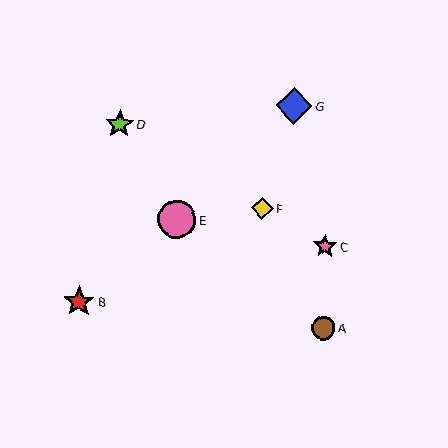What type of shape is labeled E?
Shape E is a pink circle.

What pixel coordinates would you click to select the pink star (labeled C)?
Click at (325, 246) to select the pink star C.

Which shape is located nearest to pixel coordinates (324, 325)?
The brown circle (labeled A) at (323, 328) is nearest to that location.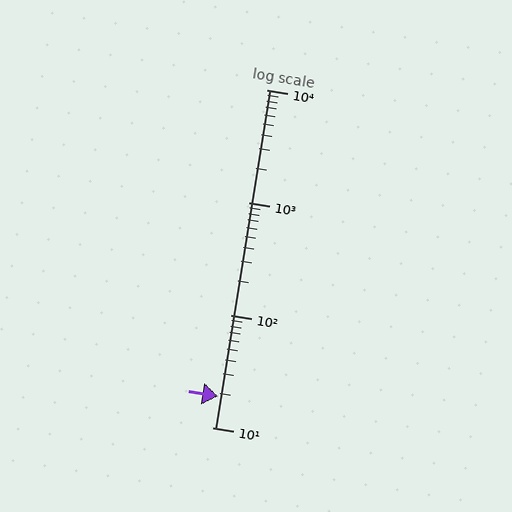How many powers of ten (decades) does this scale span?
The scale spans 3 decades, from 10 to 10000.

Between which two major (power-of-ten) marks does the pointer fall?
The pointer is between 10 and 100.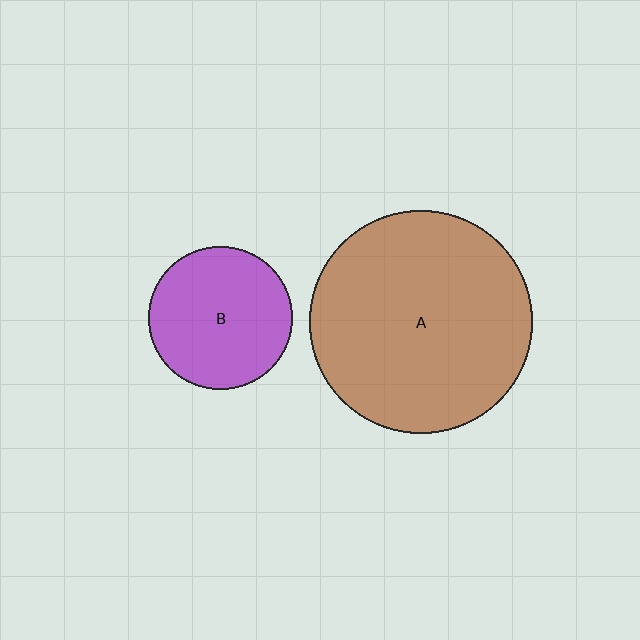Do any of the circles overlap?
No, none of the circles overlap.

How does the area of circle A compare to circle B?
Approximately 2.4 times.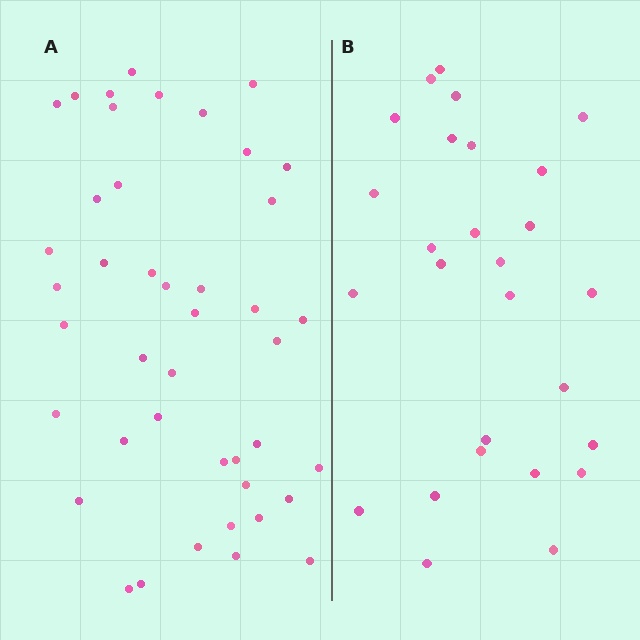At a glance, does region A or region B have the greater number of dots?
Region A (the left region) has more dots.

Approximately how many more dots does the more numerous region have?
Region A has approximately 15 more dots than region B.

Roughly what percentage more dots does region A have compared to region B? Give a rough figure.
About 60% more.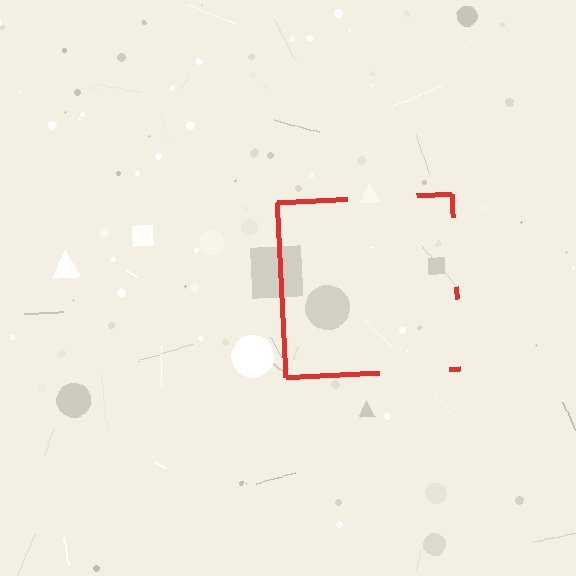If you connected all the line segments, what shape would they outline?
They would outline a square.